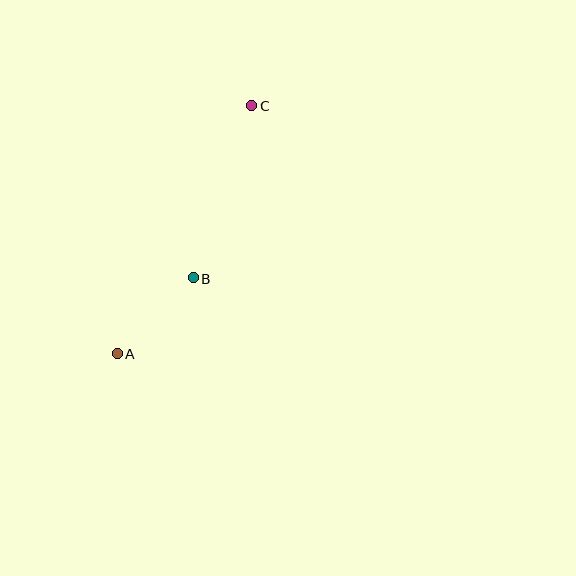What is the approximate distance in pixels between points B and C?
The distance between B and C is approximately 182 pixels.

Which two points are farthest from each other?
Points A and C are farthest from each other.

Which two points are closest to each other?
Points A and B are closest to each other.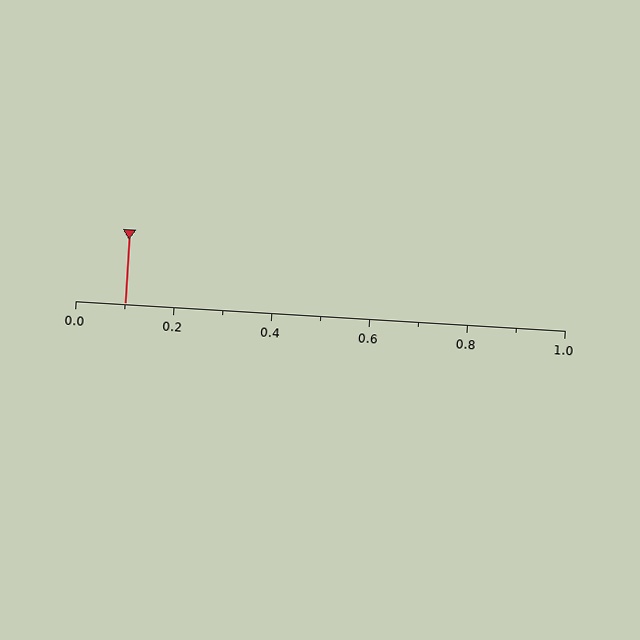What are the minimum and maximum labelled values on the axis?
The axis runs from 0.0 to 1.0.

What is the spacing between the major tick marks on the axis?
The major ticks are spaced 0.2 apart.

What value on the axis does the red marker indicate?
The marker indicates approximately 0.1.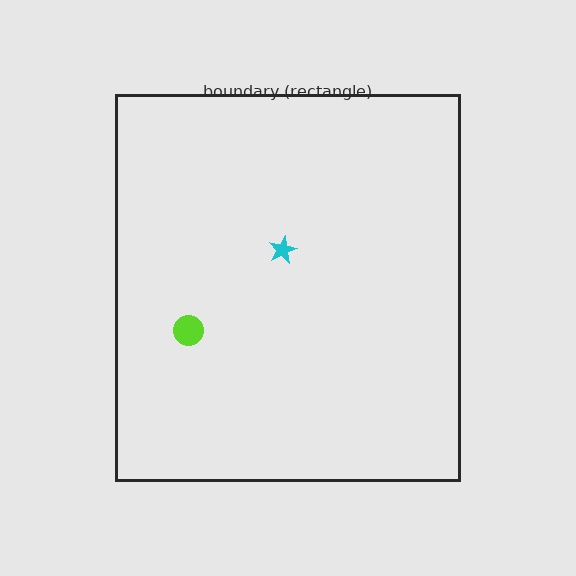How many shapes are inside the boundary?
2 inside, 0 outside.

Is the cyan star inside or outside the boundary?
Inside.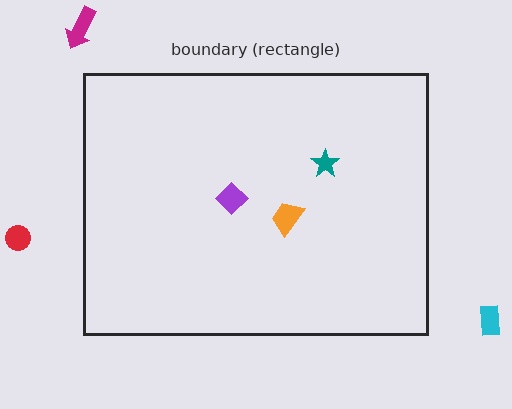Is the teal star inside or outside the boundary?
Inside.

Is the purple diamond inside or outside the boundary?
Inside.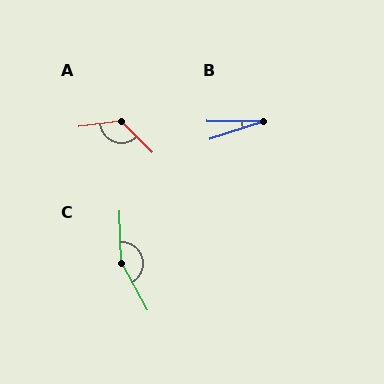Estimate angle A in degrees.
Approximately 127 degrees.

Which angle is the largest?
C, at approximately 153 degrees.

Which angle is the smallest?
B, at approximately 18 degrees.